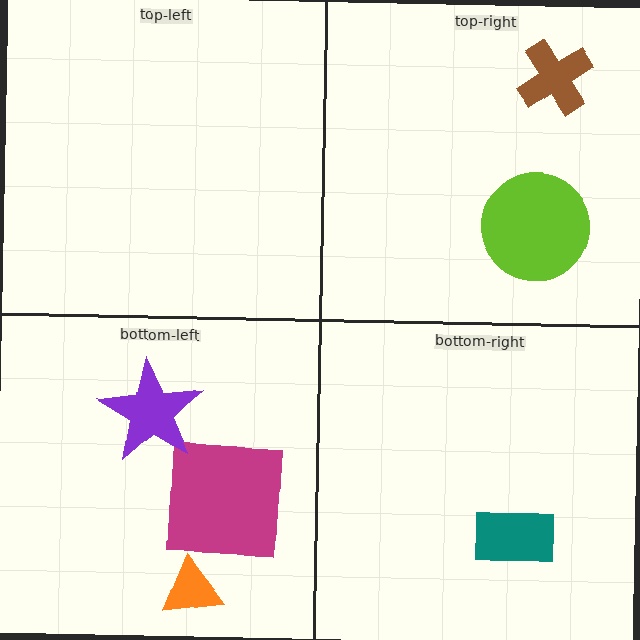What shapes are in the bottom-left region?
The magenta square, the orange triangle, the purple star.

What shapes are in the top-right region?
The lime circle, the brown cross.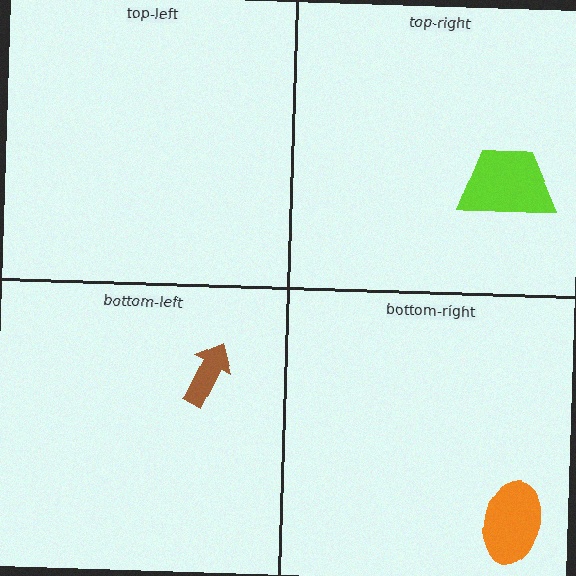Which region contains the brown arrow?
The bottom-left region.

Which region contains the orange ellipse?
The bottom-right region.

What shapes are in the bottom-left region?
The brown arrow.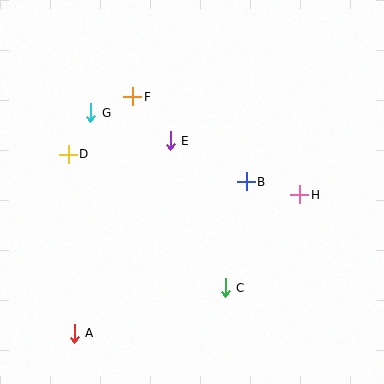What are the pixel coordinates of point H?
Point H is at (300, 195).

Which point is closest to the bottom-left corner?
Point A is closest to the bottom-left corner.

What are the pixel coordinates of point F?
Point F is at (133, 97).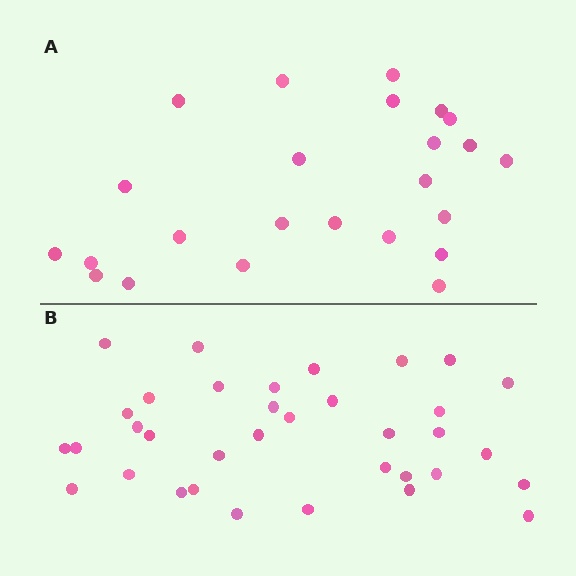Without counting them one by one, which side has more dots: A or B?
Region B (the bottom region) has more dots.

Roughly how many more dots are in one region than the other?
Region B has roughly 12 or so more dots than region A.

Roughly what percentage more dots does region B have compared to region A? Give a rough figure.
About 45% more.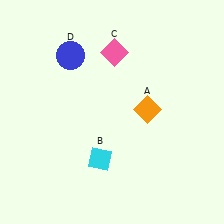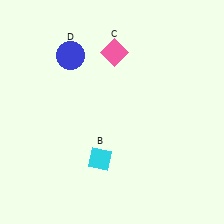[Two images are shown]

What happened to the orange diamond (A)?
The orange diamond (A) was removed in Image 2. It was in the top-right area of Image 1.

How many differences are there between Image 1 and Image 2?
There is 1 difference between the two images.